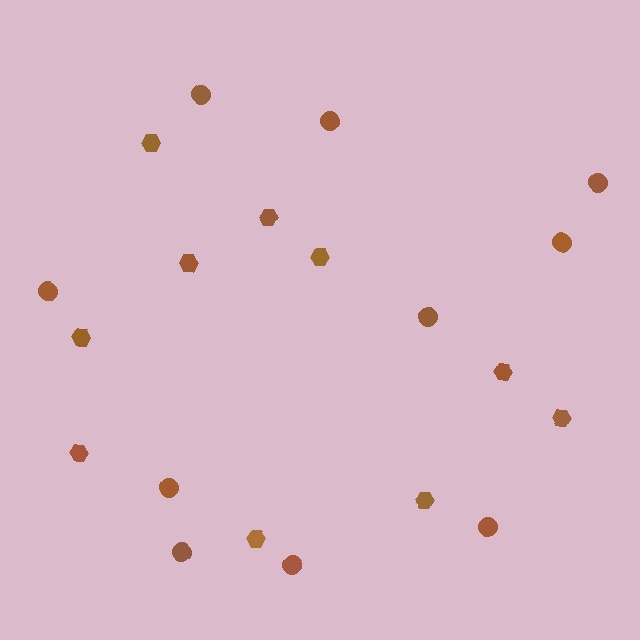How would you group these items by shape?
There are 2 groups: one group of hexagons (10) and one group of circles (10).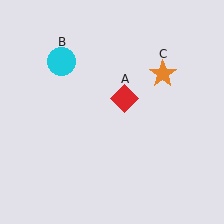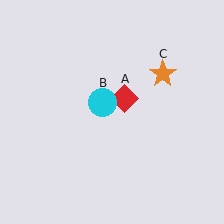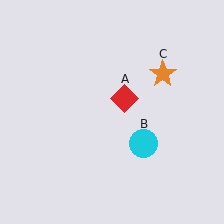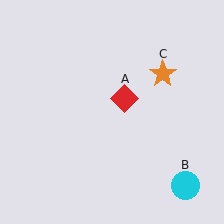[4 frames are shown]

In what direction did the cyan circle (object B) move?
The cyan circle (object B) moved down and to the right.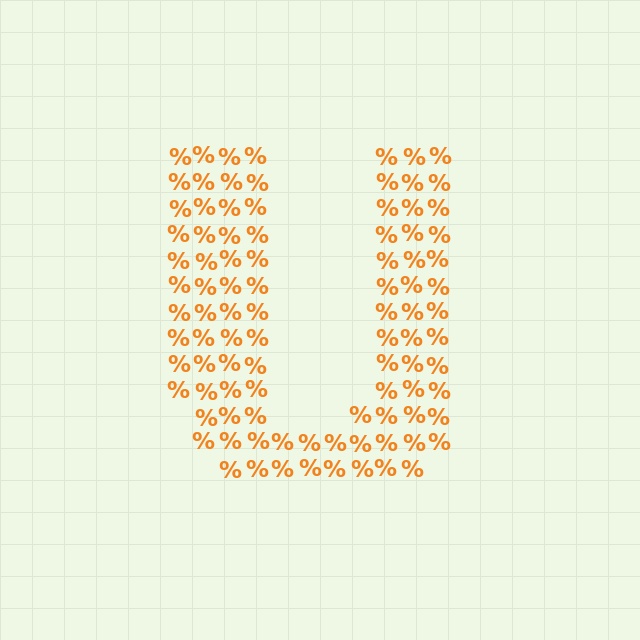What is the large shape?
The large shape is the letter U.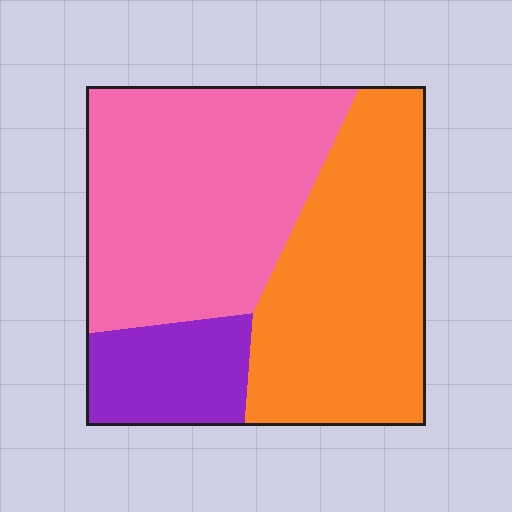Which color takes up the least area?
Purple, at roughly 15%.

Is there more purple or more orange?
Orange.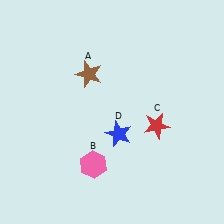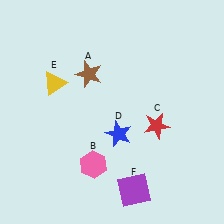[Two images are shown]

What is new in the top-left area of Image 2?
A yellow triangle (E) was added in the top-left area of Image 2.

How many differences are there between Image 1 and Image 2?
There are 2 differences between the two images.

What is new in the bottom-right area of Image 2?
A purple square (F) was added in the bottom-right area of Image 2.